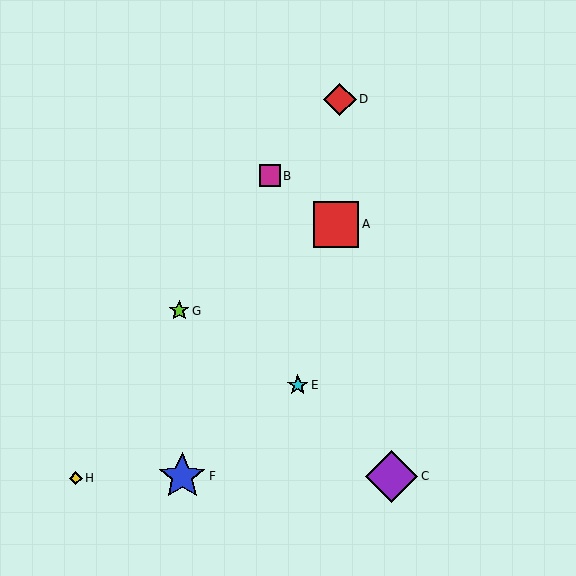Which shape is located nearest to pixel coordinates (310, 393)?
The cyan star (labeled E) at (298, 385) is nearest to that location.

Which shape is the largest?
The purple diamond (labeled C) is the largest.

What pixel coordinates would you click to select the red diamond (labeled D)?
Click at (340, 99) to select the red diamond D.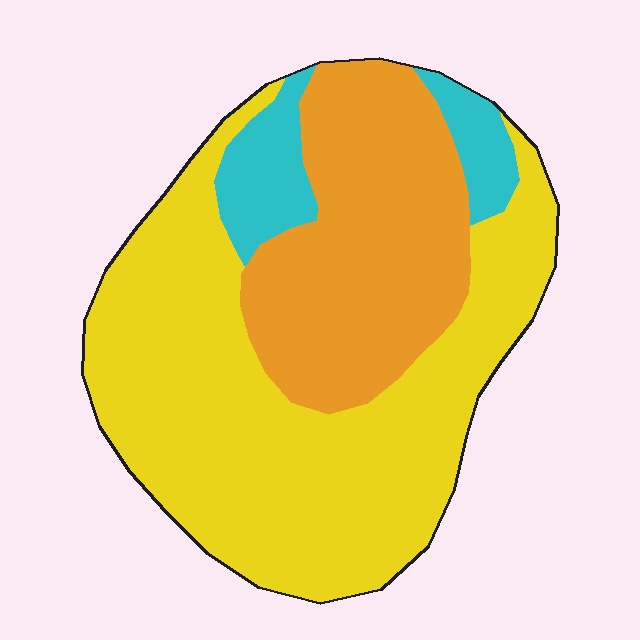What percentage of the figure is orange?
Orange takes up about one third (1/3) of the figure.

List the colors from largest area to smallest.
From largest to smallest: yellow, orange, cyan.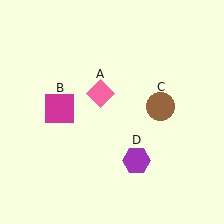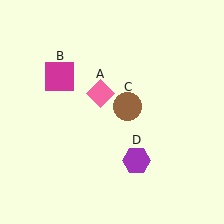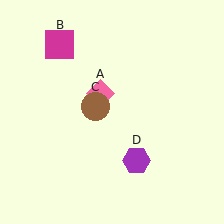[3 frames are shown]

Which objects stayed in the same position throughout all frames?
Pink diamond (object A) and purple hexagon (object D) remained stationary.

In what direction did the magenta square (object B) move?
The magenta square (object B) moved up.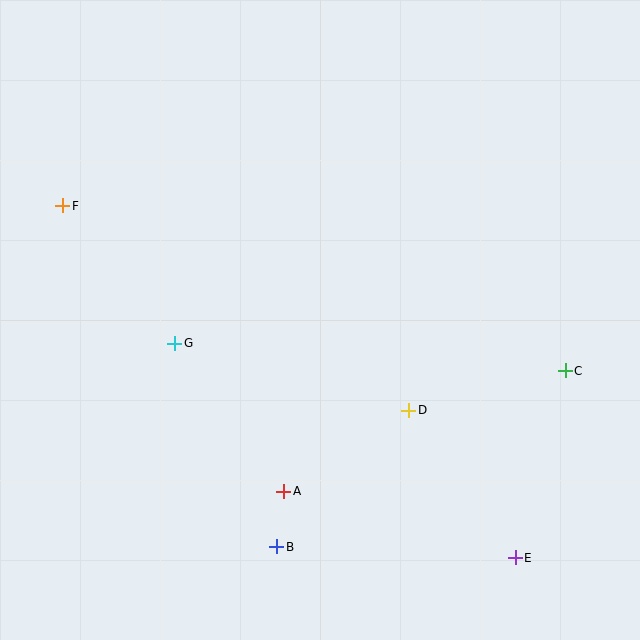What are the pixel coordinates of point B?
Point B is at (277, 547).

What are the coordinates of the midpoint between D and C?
The midpoint between D and C is at (487, 391).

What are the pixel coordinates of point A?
Point A is at (284, 491).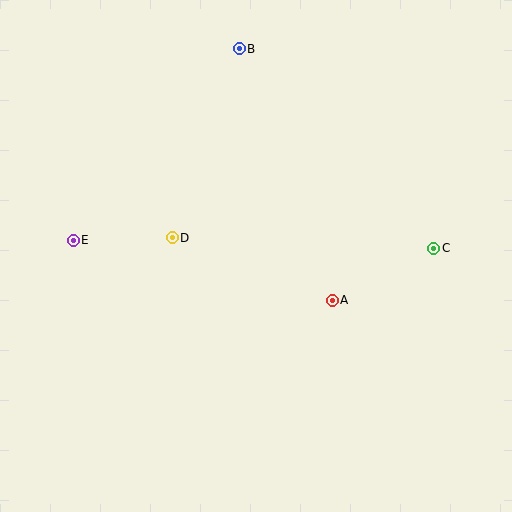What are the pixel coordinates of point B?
Point B is at (239, 49).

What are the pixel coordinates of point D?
Point D is at (172, 238).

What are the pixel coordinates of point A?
Point A is at (332, 300).